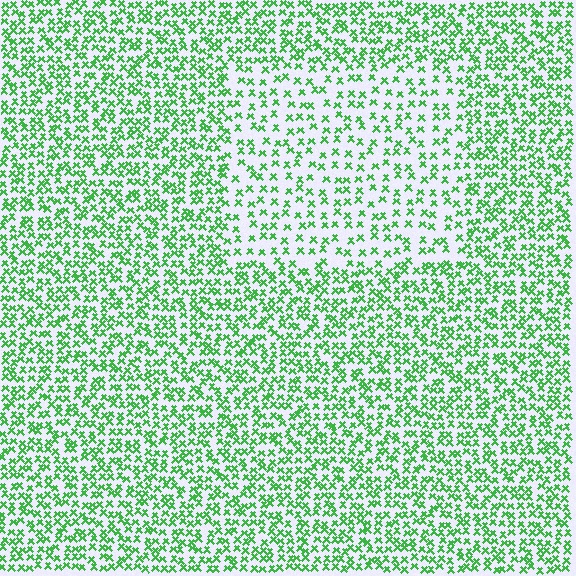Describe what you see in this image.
The image contains small green elements arranged at two different densities. A rectangle-shaped region is visible where the elements are less densely packed than the surrounding area.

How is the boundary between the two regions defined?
The boundary is defined by a change in element density (approximately 1.9x ratio). All elements are the same color, size, and shape.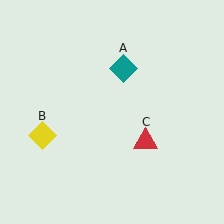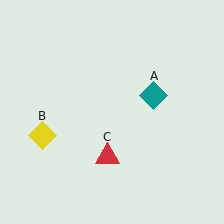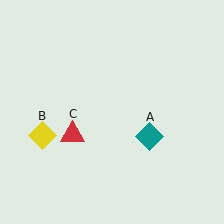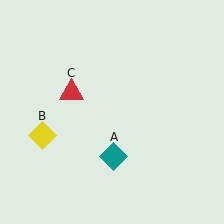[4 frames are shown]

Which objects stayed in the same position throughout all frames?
Yellow diamond (object B) remained stationary.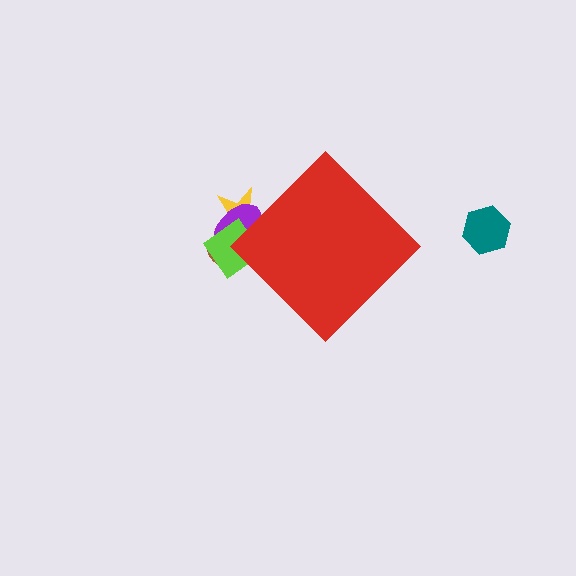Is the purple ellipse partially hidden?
Yes, the purple ellipse is partially hidden behind the red diamond.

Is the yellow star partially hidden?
Yes, the yellow star is partially hidden behind the red diamond.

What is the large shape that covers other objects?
A red diamond.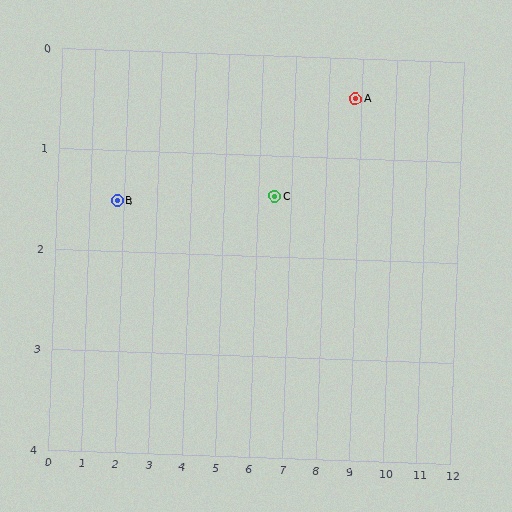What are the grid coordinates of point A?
Point A is at approximately (8.8, 0.4).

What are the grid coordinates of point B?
Point B is at approximately (1.8, 1.5).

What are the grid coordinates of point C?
Point C is at approximately (6.5, 1.4).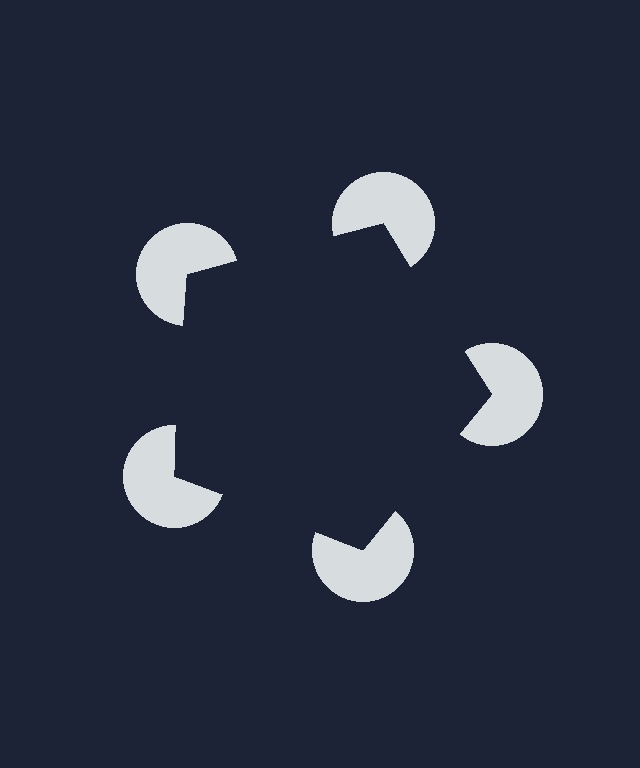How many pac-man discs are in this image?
There are 5 — one at each vertex of the illusory pentagon.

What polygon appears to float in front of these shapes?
An illusory pentagon — its edges are inferred from the aligned wedge cuts in the pac-man discs, not physically drawn.